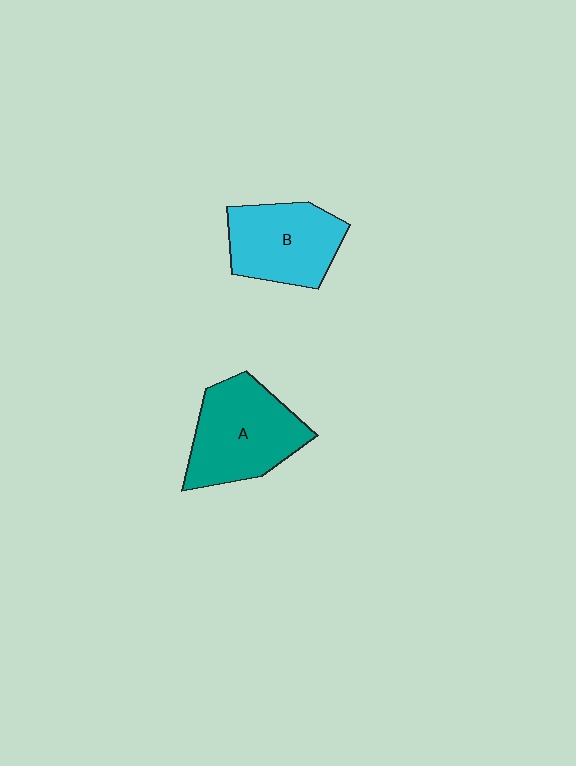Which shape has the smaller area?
Shape B (cyan).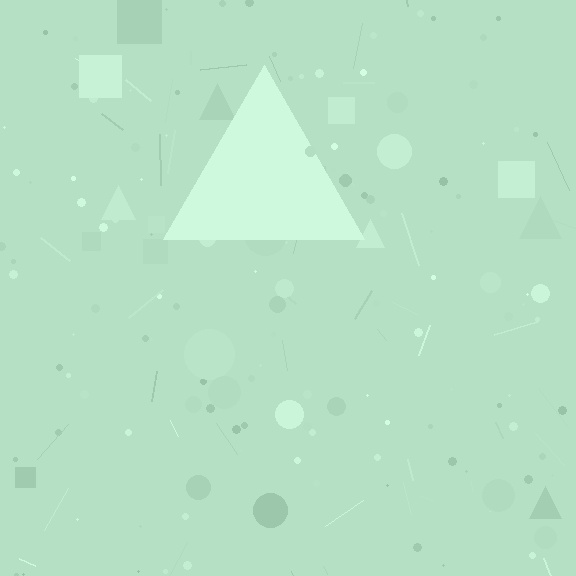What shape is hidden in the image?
A triangle is hidden in the image.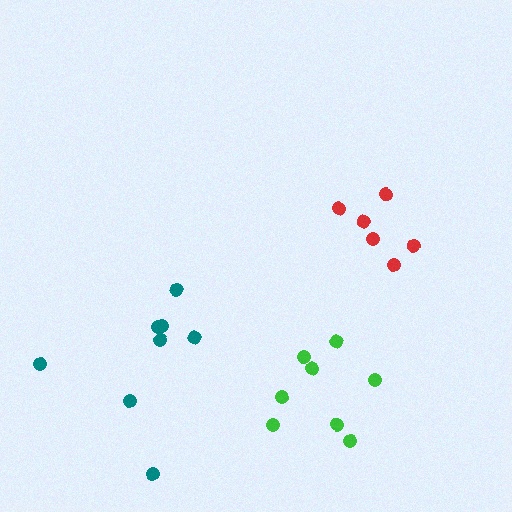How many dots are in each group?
Group 1: 6 dots, Group 2: 8 dots, Group 3: 8 dots (22 total).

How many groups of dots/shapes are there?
There are 3 groups.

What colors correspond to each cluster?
The clusters are colored: red, teal, green.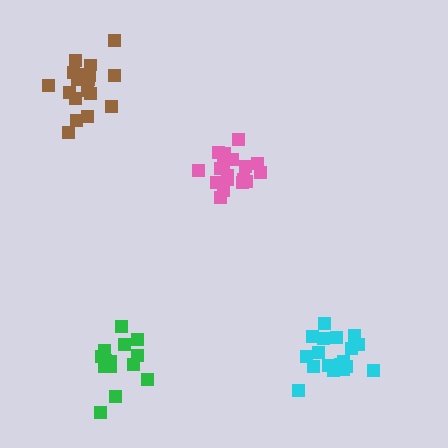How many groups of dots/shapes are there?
There are 4 groups.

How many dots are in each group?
Group 1: 14 dots, Group 2: 18 dots, Group 3: 18 dots, Group 4: 18 dots (68 total).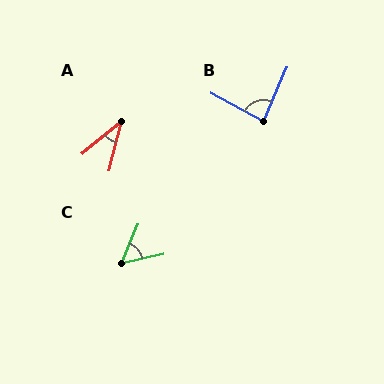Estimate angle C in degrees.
Approximately 55 degrees.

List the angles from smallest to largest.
A (35°), C (55°), B (85°).